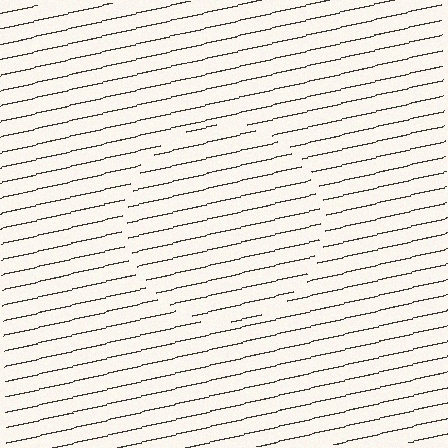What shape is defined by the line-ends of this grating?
An illusory circle. The interior of the shape contains the same grating, shifted by half a period — the contour is defined by the phase discontinuity where line-ends from the inner and outer gratings abut.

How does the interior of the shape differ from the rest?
The interior of the shape contains the same grating, shifted by half a period — the contour is defined by the phase discontinuity where line-ends from the inner and outer gratings abut.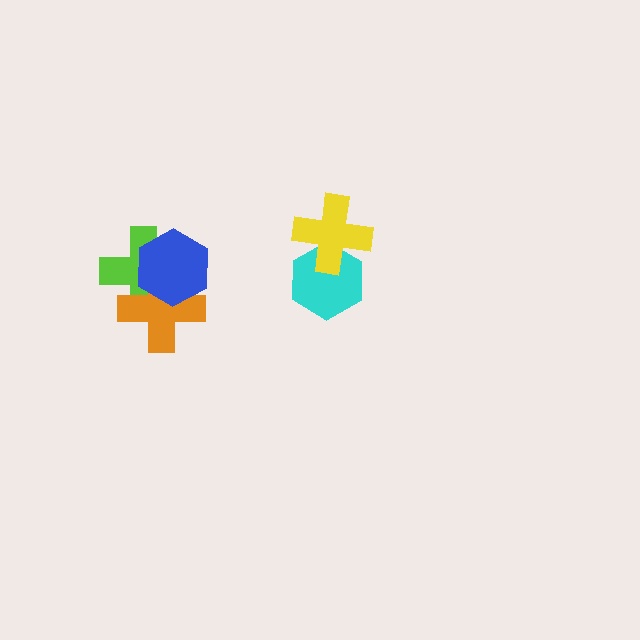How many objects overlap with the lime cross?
2 objects overlap with the lime cross.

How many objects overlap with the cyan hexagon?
1 object overlaps with the cyan hexagon.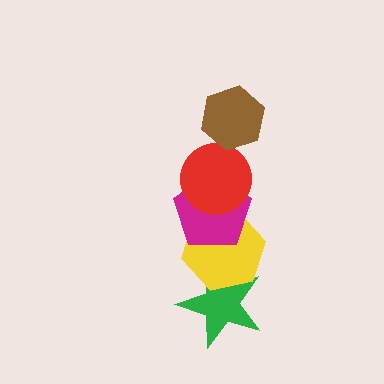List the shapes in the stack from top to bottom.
From top to bottom: the brown hexagon, the red circle, the magenta pentagon, the yellow hexagon, the green star.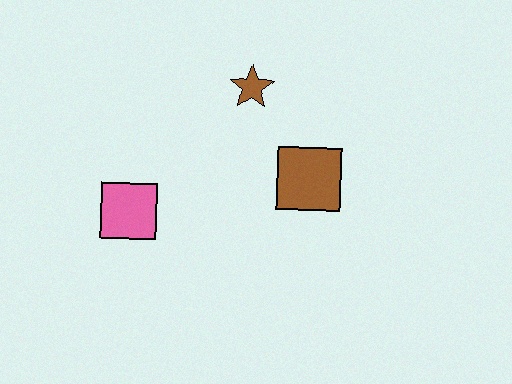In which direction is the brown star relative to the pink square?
The brown star is above the pink square.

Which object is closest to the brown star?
The brown square is closest to the brown star.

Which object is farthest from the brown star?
The pink square is farthest from the brown star.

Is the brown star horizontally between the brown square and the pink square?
Yes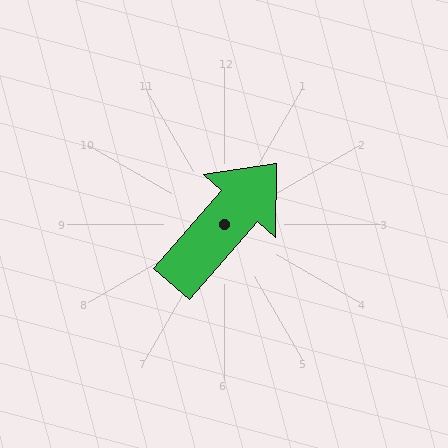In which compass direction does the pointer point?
Northeast.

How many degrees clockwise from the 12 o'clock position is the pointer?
Approximately 41 degrees.